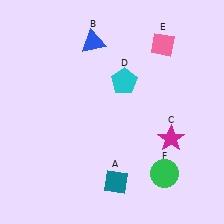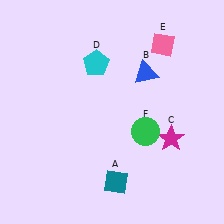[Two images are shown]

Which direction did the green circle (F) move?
The green circle (F) moved up.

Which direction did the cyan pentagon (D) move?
The cyan pentagon (D) moved left.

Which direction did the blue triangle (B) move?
The blue triangle (B) moved right.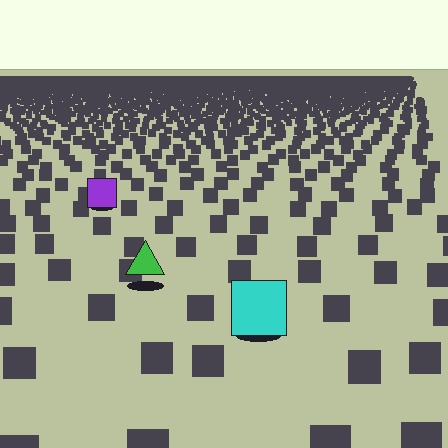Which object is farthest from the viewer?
The purple square is farthest from the viewer. It appears smaller and the ground texture around it is denser.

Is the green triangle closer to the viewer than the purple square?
Yes. The green triangle is closer — you can tell from the texture gradient: the ground texture is coarser near it.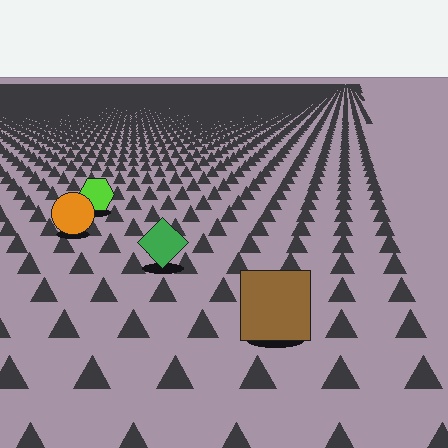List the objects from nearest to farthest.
From nearest to farthest: the brown square, the green diamond, the orange circle, the lime hexagon.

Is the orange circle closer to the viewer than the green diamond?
No. The green diamond is closer — you can tell from the texture gradient: the ground texture is coarser near it.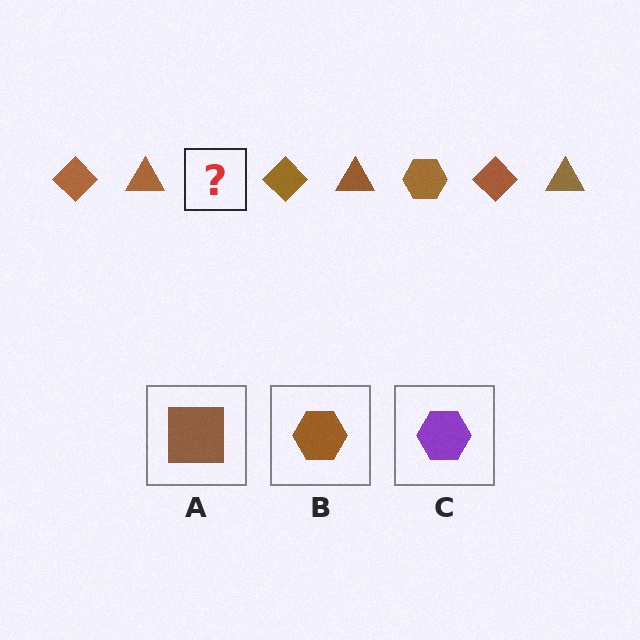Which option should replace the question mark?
Option B.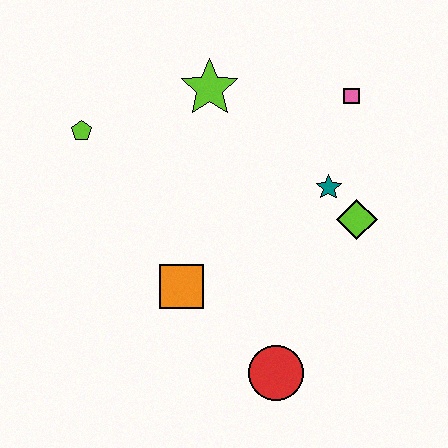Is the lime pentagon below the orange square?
No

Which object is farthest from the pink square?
The red circle is farthest from the pink square.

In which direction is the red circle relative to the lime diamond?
The red circle is below the lime diamond.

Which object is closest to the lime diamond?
The teal star is closest to the lime diamond.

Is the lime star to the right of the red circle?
No